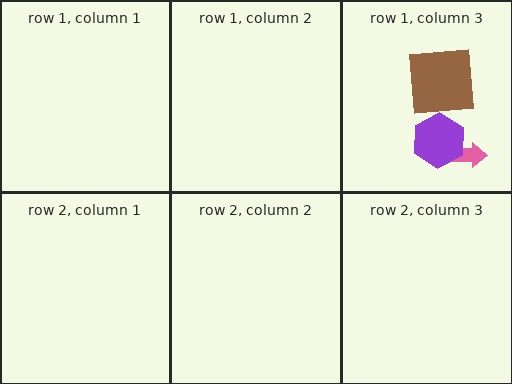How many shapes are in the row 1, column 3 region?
3.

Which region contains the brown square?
The row 1, column 3 region.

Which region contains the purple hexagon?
The row 1, column 3 region.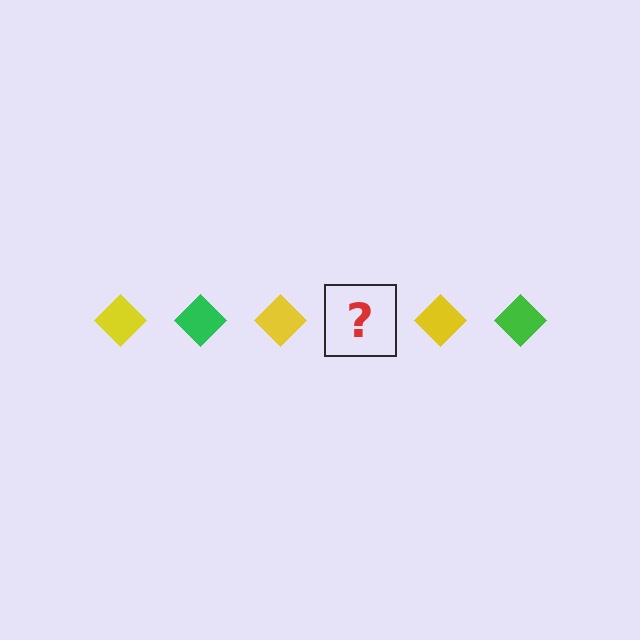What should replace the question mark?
The question mark should be replaced with a green diamond.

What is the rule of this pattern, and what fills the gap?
The rule is that the pattern cycles through yellow, green diamonds. The gap should be filled with a green diamond.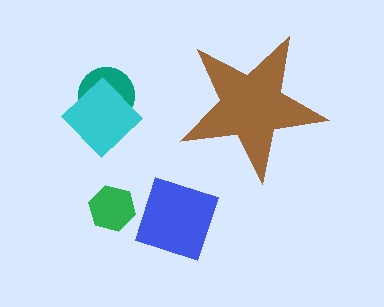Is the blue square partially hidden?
No, the blue square is fully visible.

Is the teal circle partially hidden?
No, the teal circle is fully visible.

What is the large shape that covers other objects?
A brown star.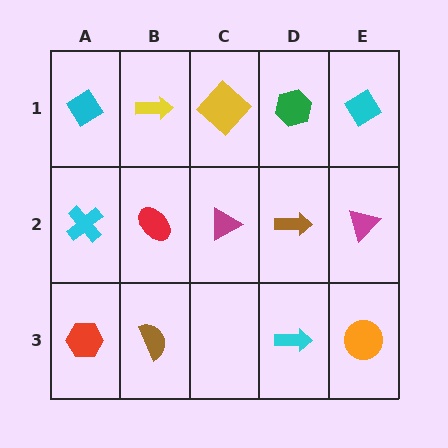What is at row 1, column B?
A yellow arrow.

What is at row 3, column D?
A cyan arrow.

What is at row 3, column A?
A red hexagon.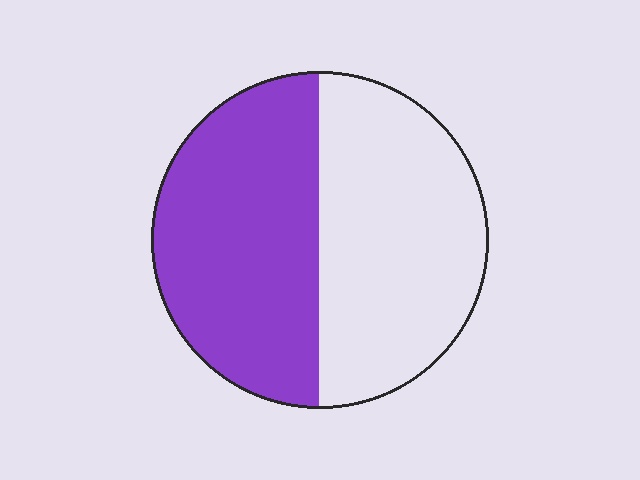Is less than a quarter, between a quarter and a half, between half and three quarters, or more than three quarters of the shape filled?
Between a quarter and a half.